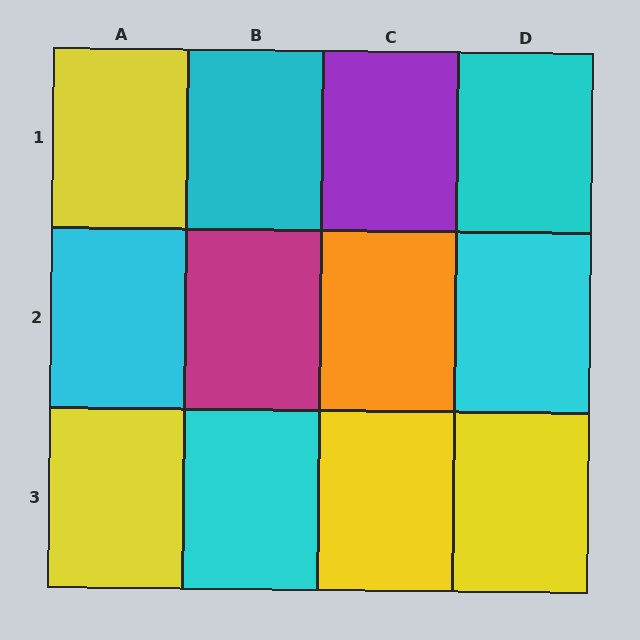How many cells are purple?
1 cell is purple.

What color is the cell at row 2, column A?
Cyan.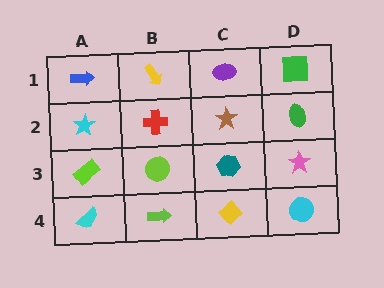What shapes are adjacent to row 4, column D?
A pink star (row 3, column D), a yellow diamond (row 4, column C).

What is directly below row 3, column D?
A cyan circle.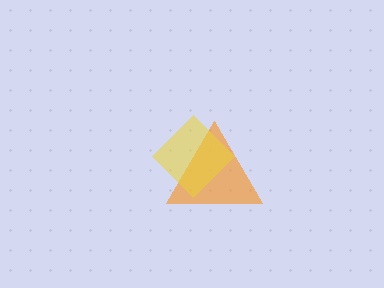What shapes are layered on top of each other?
The layered shapes are: an orange triangle, a yellow diamond.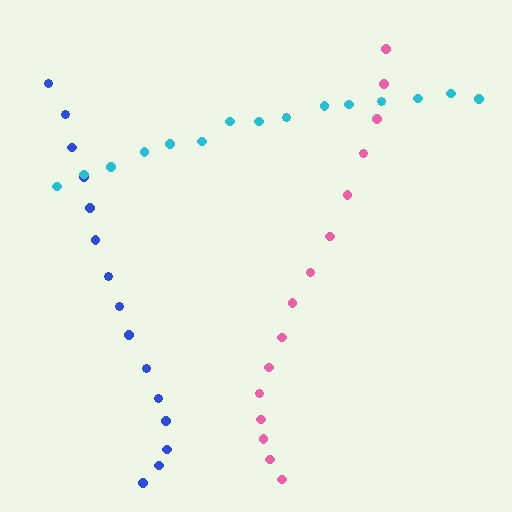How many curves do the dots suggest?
There are 3 distinct paths.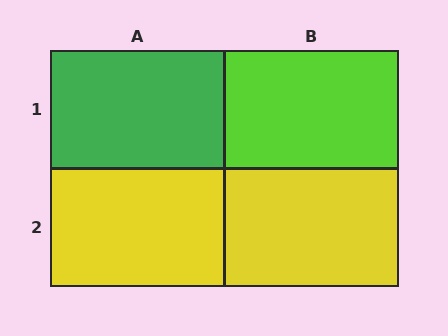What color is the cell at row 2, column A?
Yellow.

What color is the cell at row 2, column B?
Yellow.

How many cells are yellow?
2 cells are yellow.